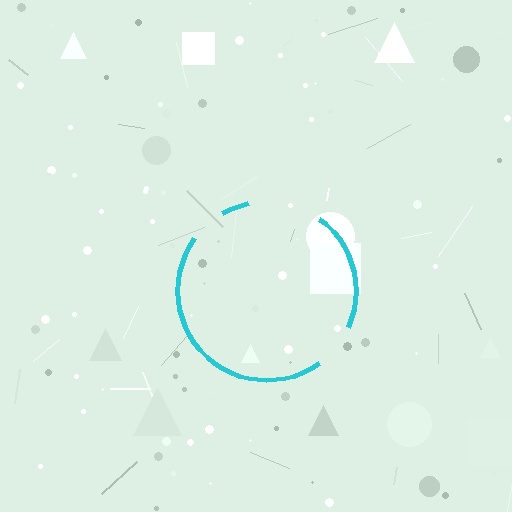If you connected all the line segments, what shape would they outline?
They would outline a circle.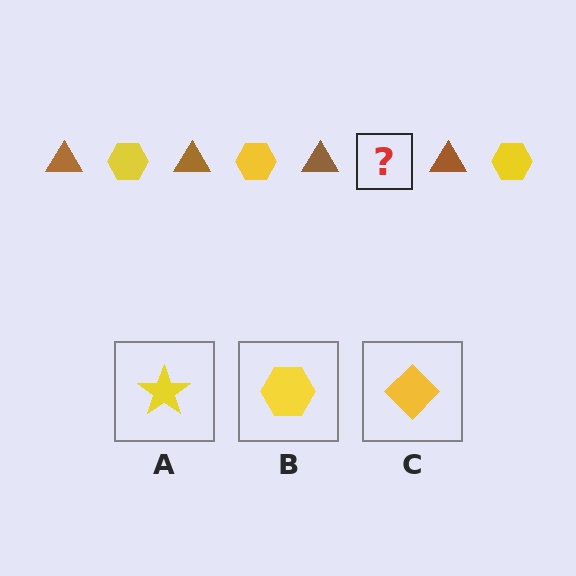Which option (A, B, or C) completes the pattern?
B.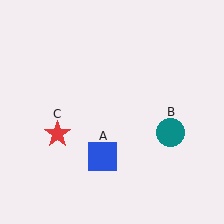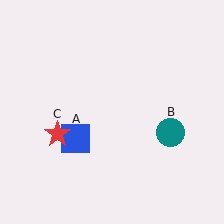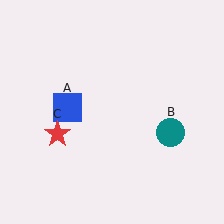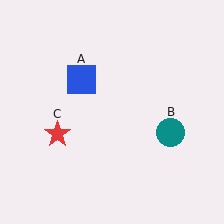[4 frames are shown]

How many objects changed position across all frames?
1 object changed position: blue square (object A).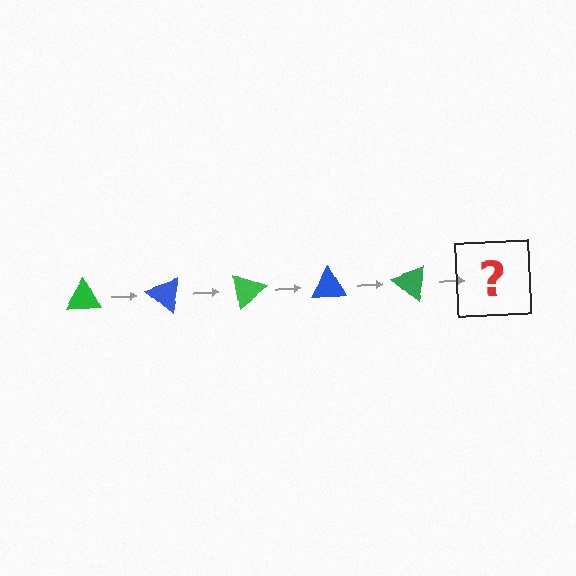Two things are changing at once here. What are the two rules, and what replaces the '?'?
The two rules are that it rotates 40 degrees each step and the color cycles through green and blue. The '?' should be a blue triangle, rotated 200 degrees from the start.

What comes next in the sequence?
The next element should be a blue triangle, rotated 200 degrees from the start.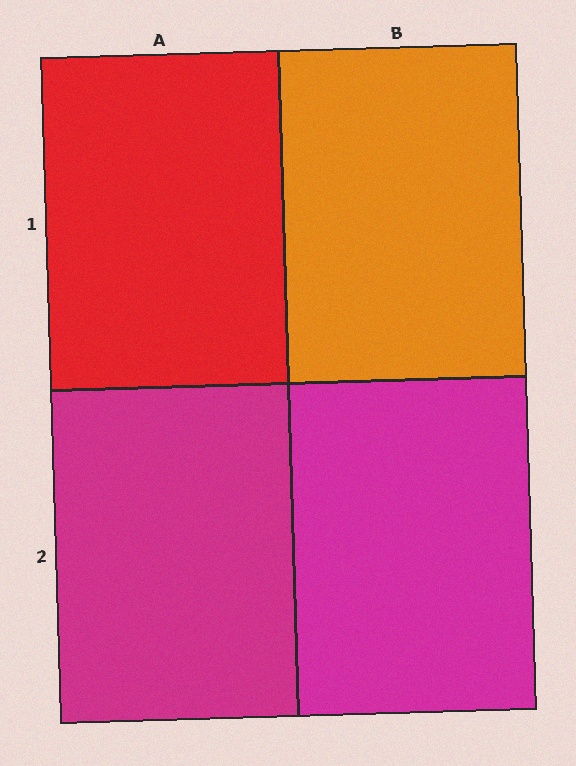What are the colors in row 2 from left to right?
Magenta, magenta.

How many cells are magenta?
2 cells are magenta.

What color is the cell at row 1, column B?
Orange.